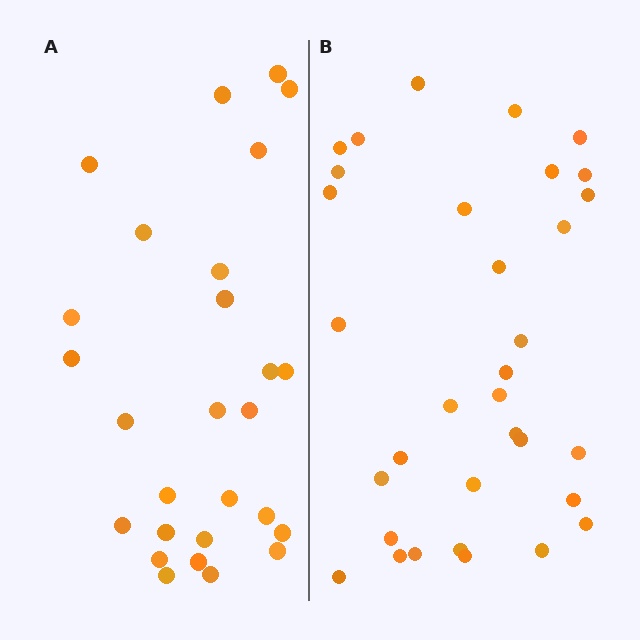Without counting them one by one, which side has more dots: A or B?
Region B (the right region) has more dots.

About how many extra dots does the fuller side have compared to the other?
Region B has about 6 more dots than region A.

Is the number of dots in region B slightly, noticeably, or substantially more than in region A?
Region B has only slightly more — the two regions are fairly close. The ratio is roughly 1.2 to 1.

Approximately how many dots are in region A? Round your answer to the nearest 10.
About 30 dots. (The exact count is 27, which rounds to 30.)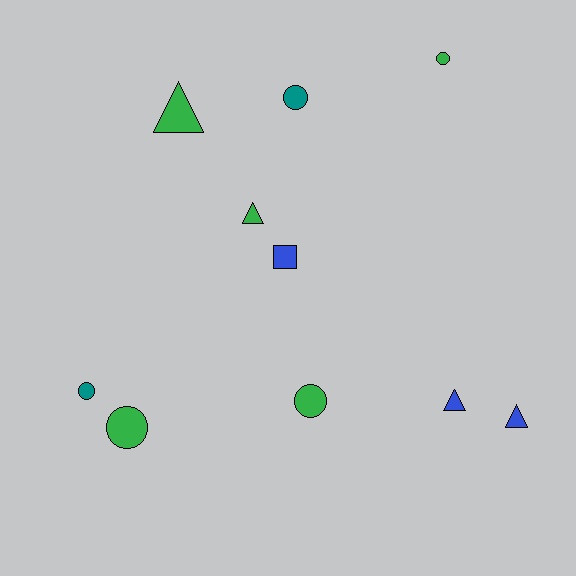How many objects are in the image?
There are 10 objects.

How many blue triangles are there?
There are 2 blue triangles.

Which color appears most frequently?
Green, with 5 objects.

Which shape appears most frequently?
Circle, with 5 objects.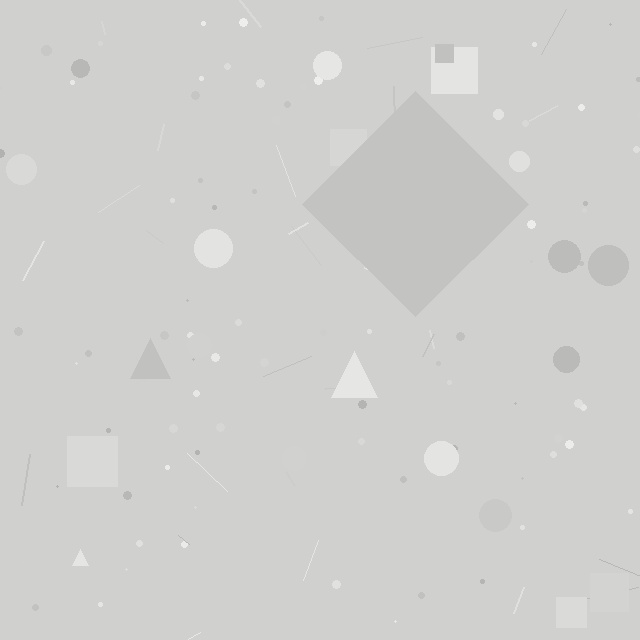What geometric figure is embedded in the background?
A diamond is embedded in the background.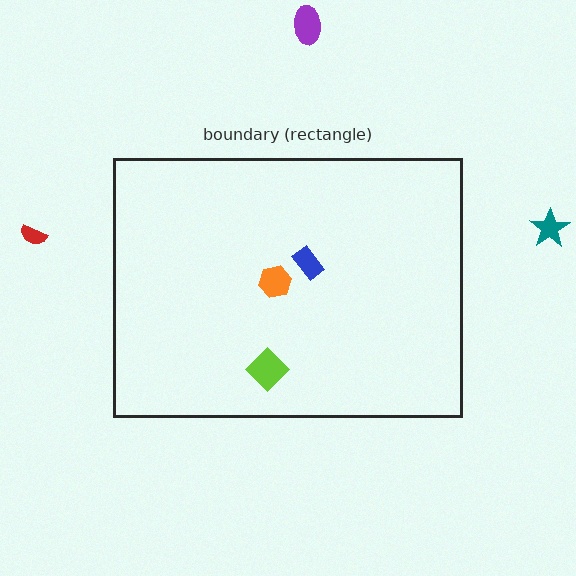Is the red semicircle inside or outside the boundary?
Outside.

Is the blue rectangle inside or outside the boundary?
Inside.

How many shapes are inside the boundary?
3 inside, 3 outside.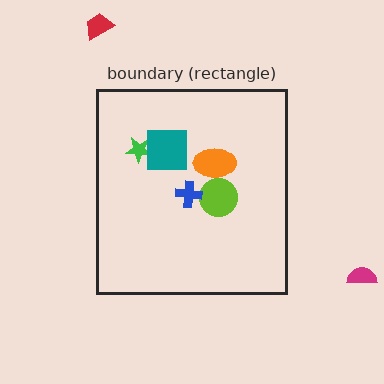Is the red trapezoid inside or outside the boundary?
Outside.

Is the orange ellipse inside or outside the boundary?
Inside.